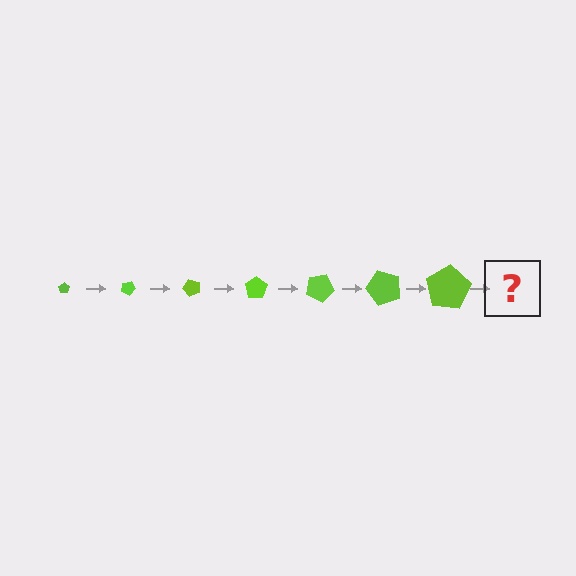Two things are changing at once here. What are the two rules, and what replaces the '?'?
The two rules are that the pentagon grows larger each step and it rotates 25 degrees each step. The '?' should be a pentagon, larger than the previous one and rotated 175 degrees from the start.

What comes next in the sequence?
The next element should be a pentagon, larger than the previous one and rotated 175 degrees from the start.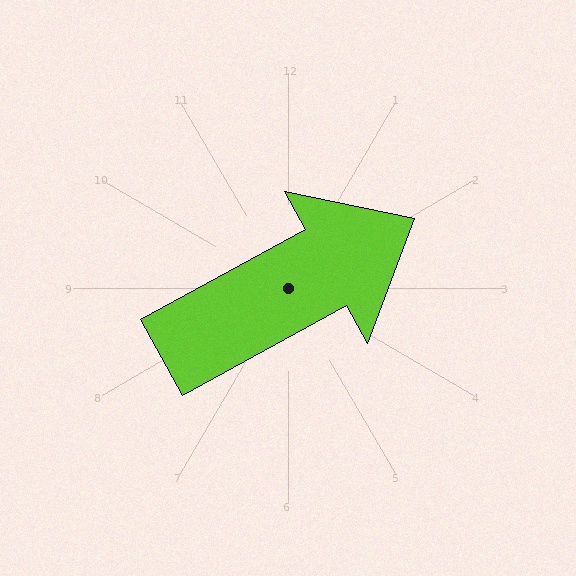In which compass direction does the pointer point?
Northeast.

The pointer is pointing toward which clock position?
Roughly 2 o'clock.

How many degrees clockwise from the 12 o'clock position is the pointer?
Approximately 61 degrees.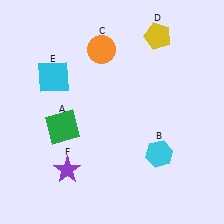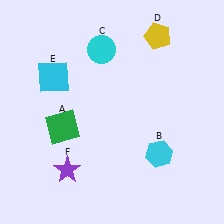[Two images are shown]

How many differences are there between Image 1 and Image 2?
There is 1 difference between the two images.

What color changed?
The circle (C) changed from orange in Image 1 to cyan in Image 2.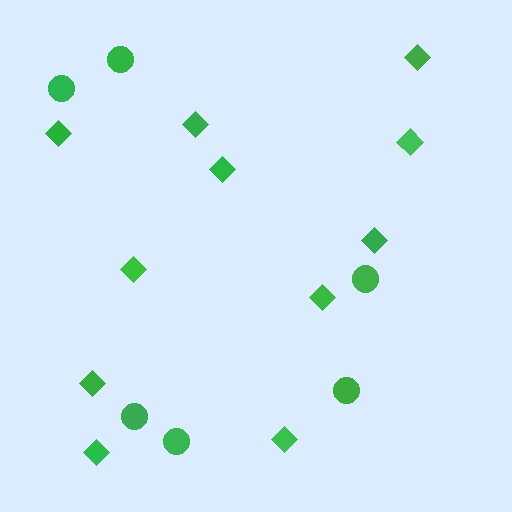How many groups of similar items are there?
There are 2 groups: one group of circles (6) and one group of diamonds (11).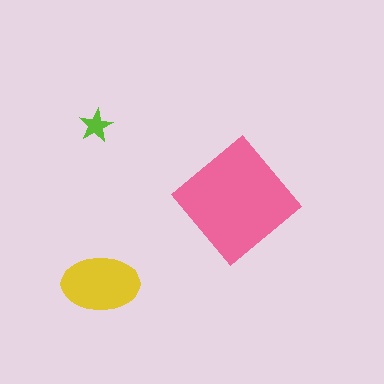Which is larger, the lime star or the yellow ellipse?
The yellow ellipse.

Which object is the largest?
The pink diamond.